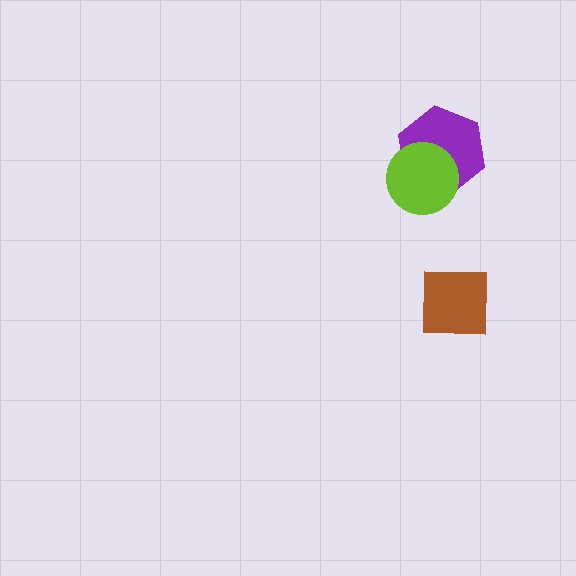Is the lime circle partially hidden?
No, no other shape covers it.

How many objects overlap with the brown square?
0 objects overlap with the brown square.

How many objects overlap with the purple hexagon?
1 object overlaps with the purple hexagon.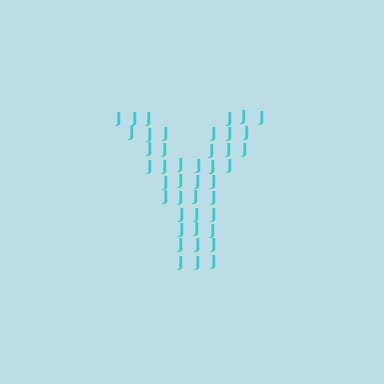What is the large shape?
The large shape is the letter Y.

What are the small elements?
The small elements are letter J's.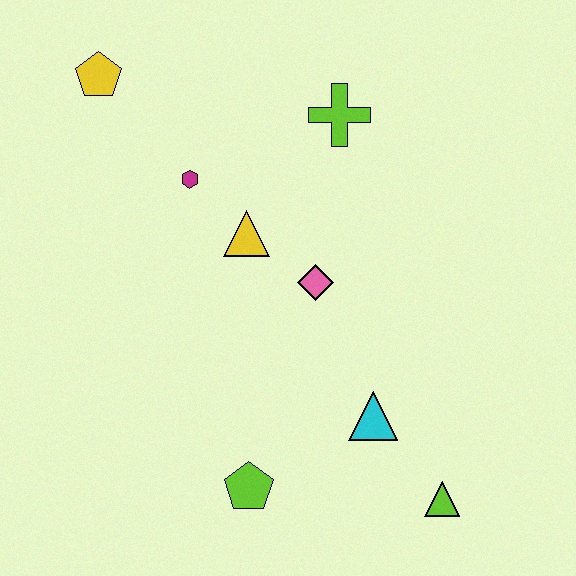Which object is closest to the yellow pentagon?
The magenta hexagon is closest to the yellow pentagon.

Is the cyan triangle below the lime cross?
Yes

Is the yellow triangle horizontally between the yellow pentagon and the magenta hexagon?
No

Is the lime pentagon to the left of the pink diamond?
Yes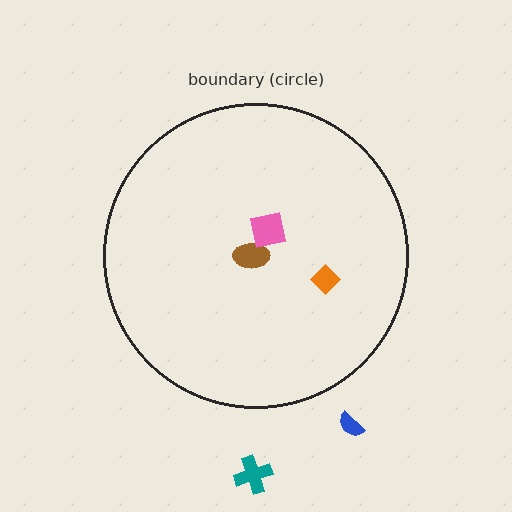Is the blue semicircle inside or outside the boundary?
Outside.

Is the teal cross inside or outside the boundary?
Outside.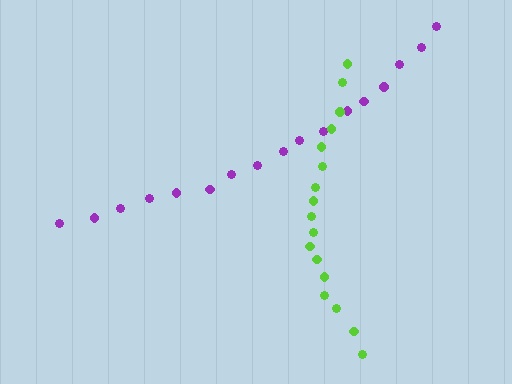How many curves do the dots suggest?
There are 2 distinct paths.